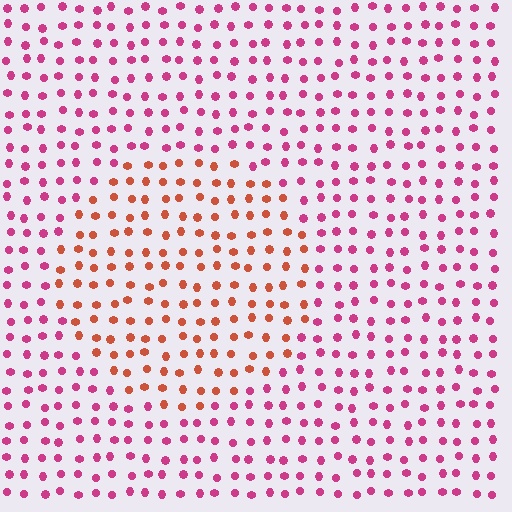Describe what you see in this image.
The image is filled with small magenta elements in a uniform arrangement. A circle-shaped region is visible where the elements are tinted to a slightly different hue, forming a subtle color boundary.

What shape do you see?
I see a circle.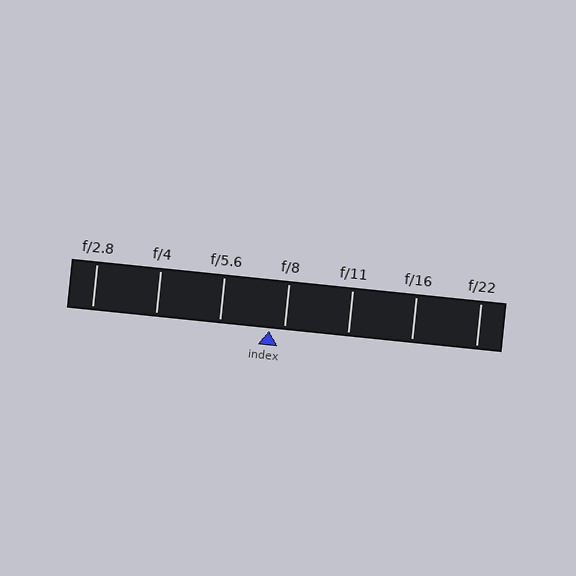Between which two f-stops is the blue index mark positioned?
The index mark is between f/5.6 and f/8.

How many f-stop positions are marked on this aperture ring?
There are 7 f-stop positions marked.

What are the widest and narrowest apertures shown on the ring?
The widest aperture shown is f/2.8 and the narrowest is f/22.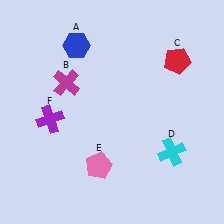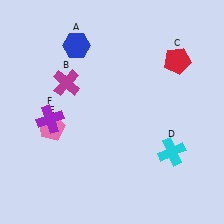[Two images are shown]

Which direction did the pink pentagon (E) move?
The pink pentagon (E) moved left.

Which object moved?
The pink pentagon (E) moved left.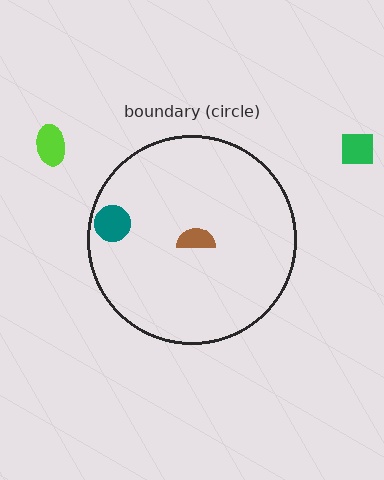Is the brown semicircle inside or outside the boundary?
Inside.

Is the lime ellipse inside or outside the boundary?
Outside.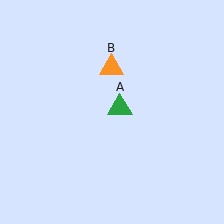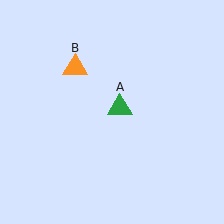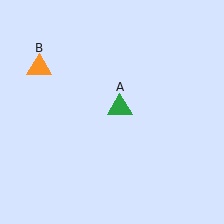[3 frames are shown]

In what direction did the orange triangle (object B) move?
The orange triangle (object B) moved left.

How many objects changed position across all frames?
1 object changed position: orange triangle (object B).